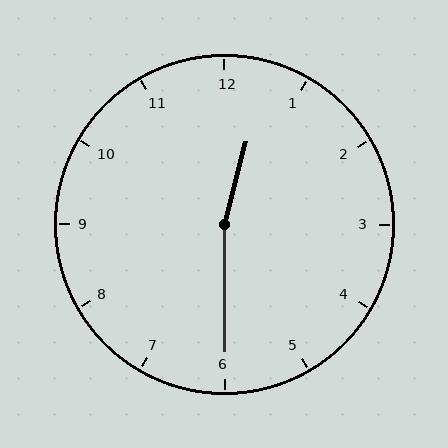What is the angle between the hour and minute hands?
Approximately 165 degrees.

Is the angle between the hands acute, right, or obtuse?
It is obtuse.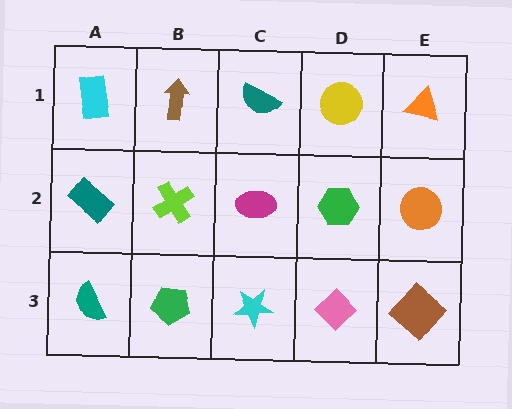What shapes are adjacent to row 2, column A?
A cyan rectangle (row 1, column A), a teal semicircle (row 3, column A), a lime cross (row 2, column B).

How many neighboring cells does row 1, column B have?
3.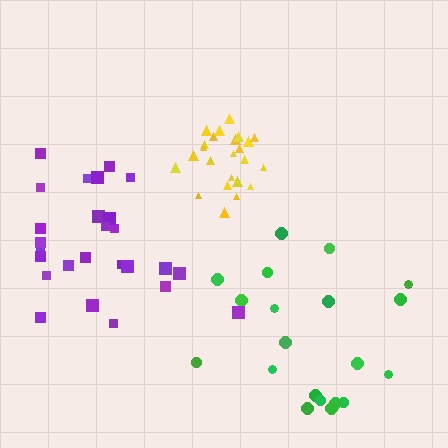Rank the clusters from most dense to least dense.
yellow, purple, green.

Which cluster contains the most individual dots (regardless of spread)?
Purple (26).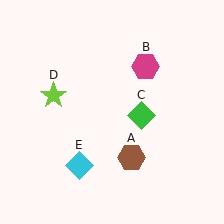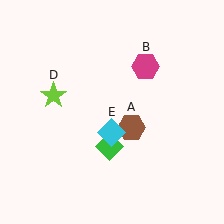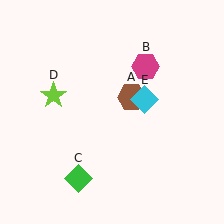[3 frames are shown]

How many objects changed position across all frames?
3 objects changed position: brown hexagon (object A), green diamond (object C), cyan diamond (object E).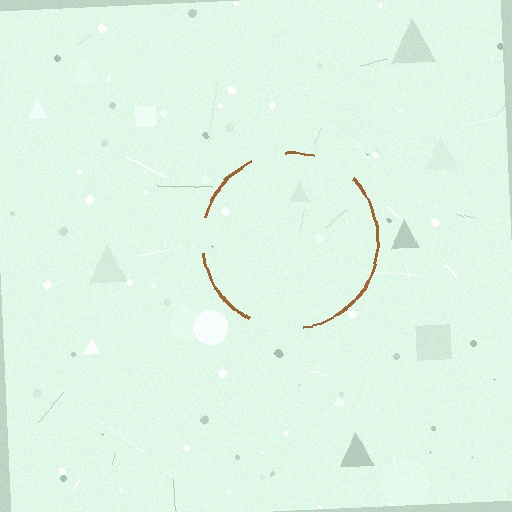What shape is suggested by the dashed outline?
The dashed outline suggests a circle.